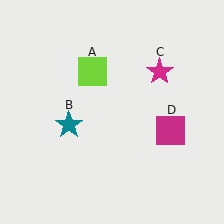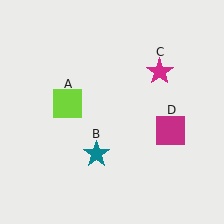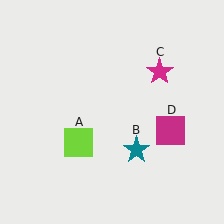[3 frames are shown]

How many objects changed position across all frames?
2 objects changed position: lime square (object A), teal star (object B).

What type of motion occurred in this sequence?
The lime square (object A), teal star (object B) rotated counterclockwise around the center of the scene.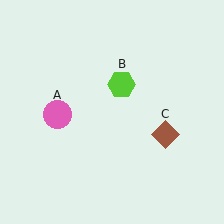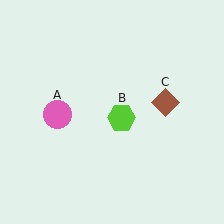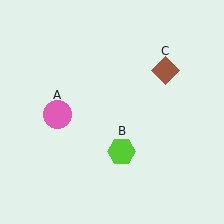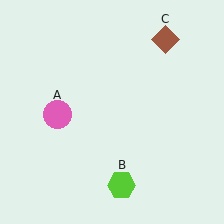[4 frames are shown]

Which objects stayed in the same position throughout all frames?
Pink circle (object A) remained stationary.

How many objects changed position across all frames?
2 objects changed position: lime hexagon (object B), brown diamond (object C).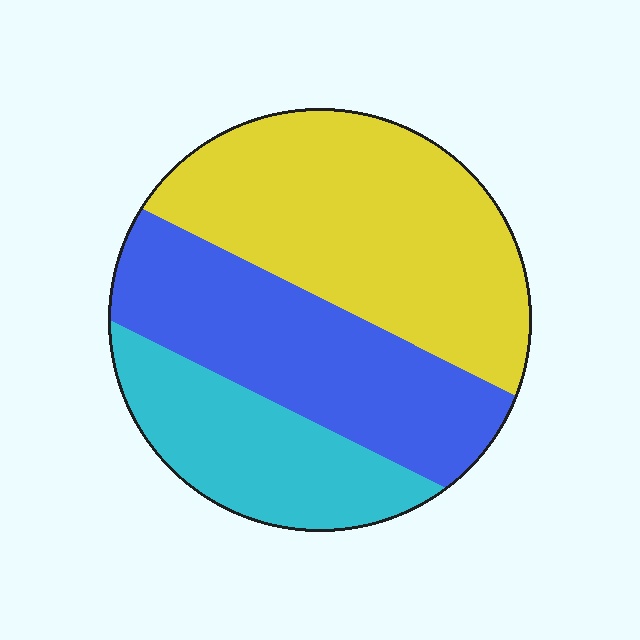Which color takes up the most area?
Yellow, at roughly 45%.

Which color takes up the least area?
Cyan, at roughly 25%.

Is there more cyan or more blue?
Blue.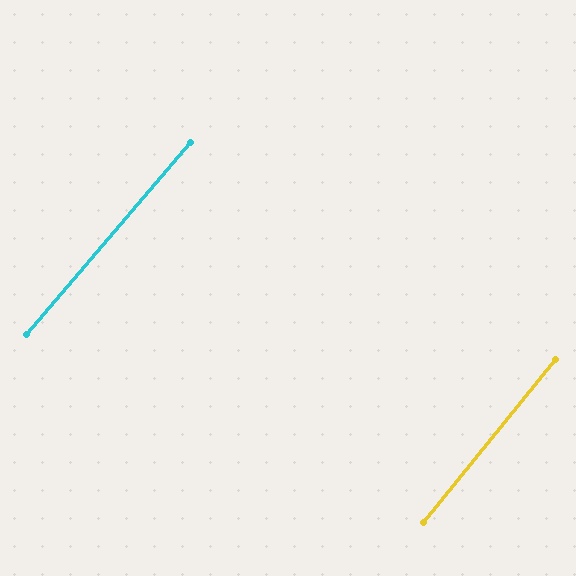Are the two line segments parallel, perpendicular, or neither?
Parallel — their directions differ by only 1.7°.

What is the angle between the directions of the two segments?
Approximately 2 degrees.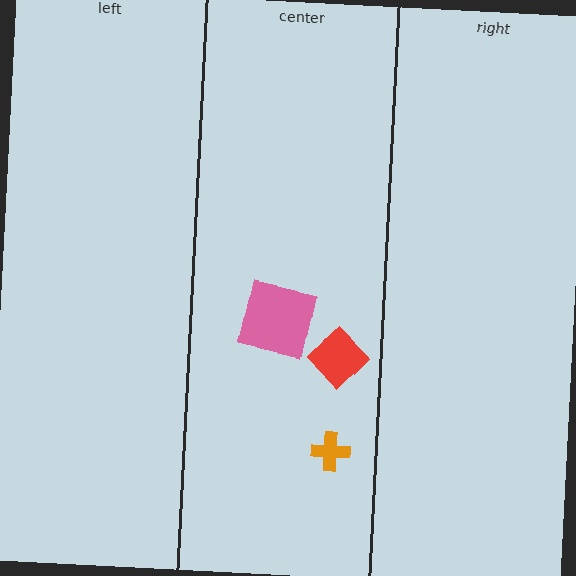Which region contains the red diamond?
The center region.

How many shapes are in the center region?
3.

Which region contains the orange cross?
The center region.